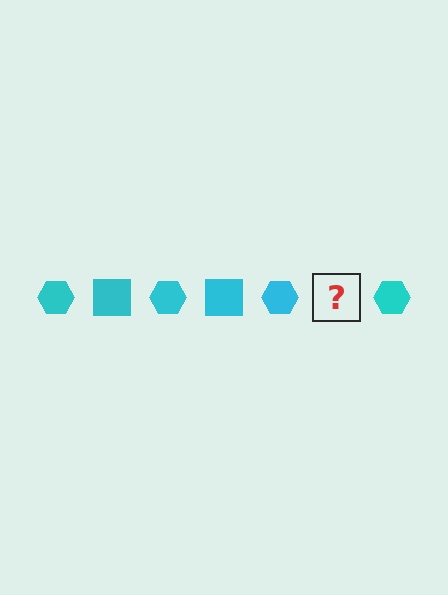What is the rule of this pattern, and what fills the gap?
The rule is that the pattern cycles through hexagon, square shapes in cyan. The gap should be filled with a cyan square.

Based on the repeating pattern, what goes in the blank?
The blank should be a cyan square.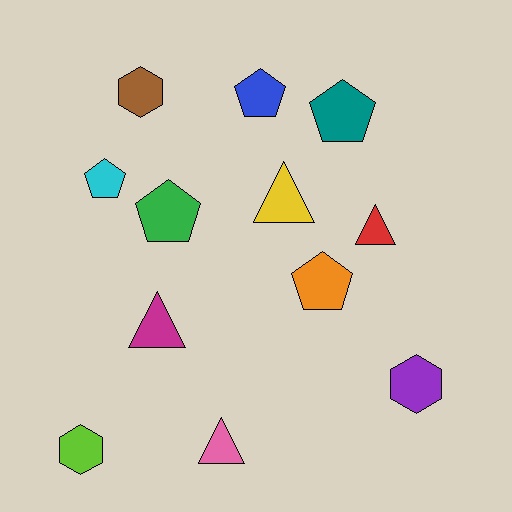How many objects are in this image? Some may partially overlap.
There are 12 objects.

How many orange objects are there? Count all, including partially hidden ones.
There is 1 orange object.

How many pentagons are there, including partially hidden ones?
There are 5 pentagons.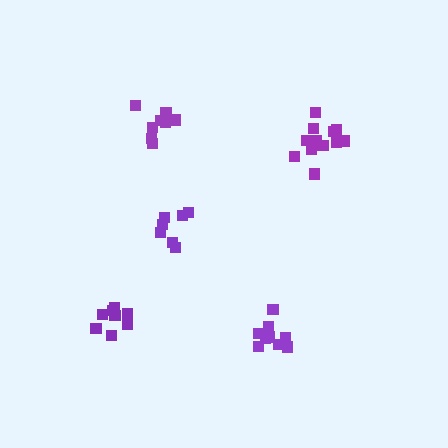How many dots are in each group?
Group 1: 12 dots, Group 2: 8 dots, Group 3: 7 dots, Group 4: 9 dots, Group 5: 8 dots (44 total).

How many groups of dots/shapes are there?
There are 5 groups.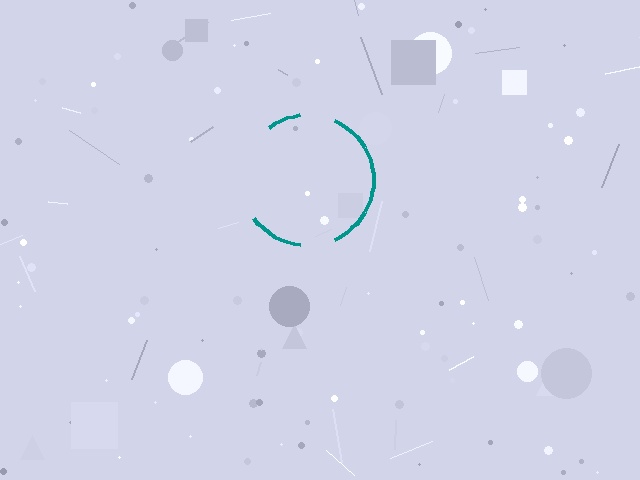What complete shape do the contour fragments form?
The contour fragments form a circle.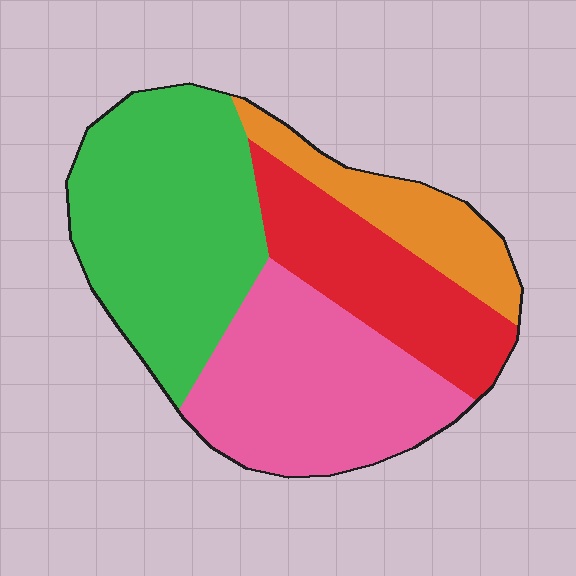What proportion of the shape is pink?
Pink covers roughly 30% of the shape.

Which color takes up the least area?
Orange, at roughly 15%.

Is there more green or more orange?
Green.